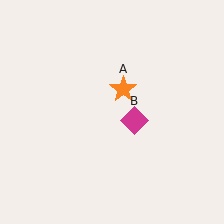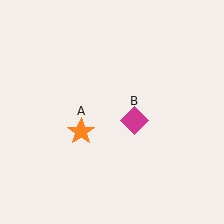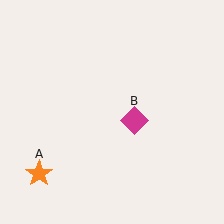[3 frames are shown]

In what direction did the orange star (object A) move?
The orange star (object A) moved down and to the left.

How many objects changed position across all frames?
1 object changed position: orange star (object A).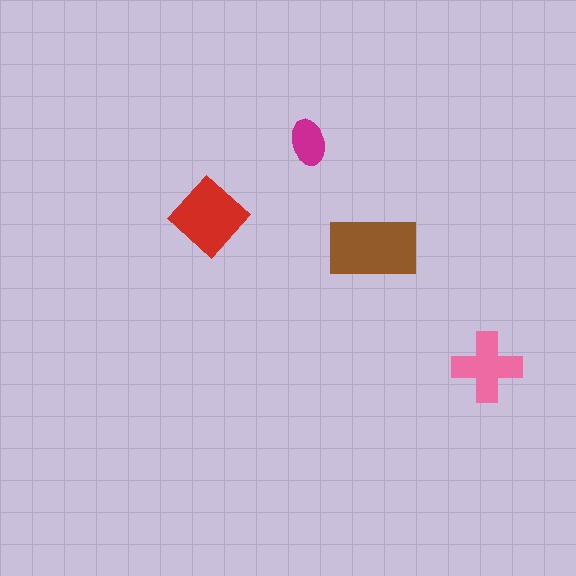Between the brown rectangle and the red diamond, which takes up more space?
The brown rectangle.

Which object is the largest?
The brown rectangle.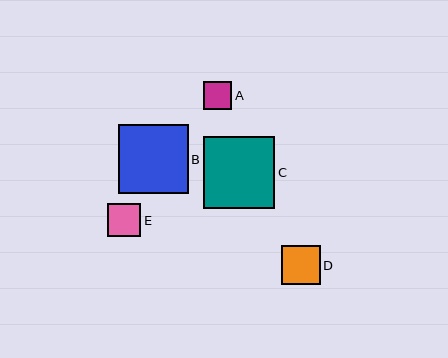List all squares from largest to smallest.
From largest to smallest: C, B, D, E, A.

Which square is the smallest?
Square A is the smallest with a size of approximately 28 pixels.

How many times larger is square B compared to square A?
Square B is approximately 2.5 times the size of square A.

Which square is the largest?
Square C is the largest with a size of approximately 71 pixels.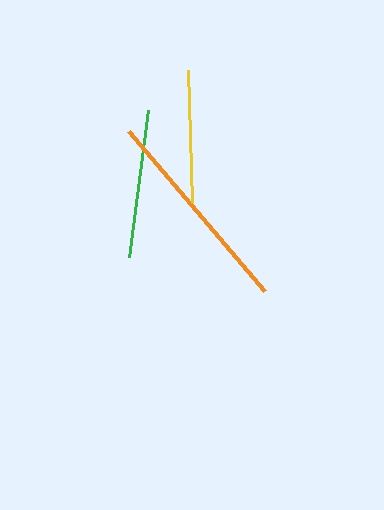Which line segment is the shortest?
The yellow line is the shortest at approximately 132 pixels.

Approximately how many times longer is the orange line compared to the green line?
The orange line is approximately 1.4 times the length of the green line.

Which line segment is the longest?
The orange line is the longest at approximately 211 pixels.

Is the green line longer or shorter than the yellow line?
The green line is longer than the yellow line.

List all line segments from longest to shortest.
From longest to shortest: orange, green, yellow.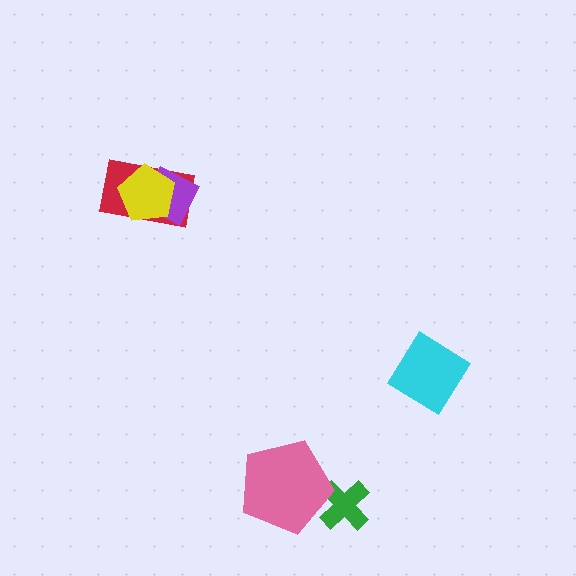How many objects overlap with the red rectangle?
2 objects overlap with the red rectangle.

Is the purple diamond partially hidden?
Yes, it is partially covered by another shape.